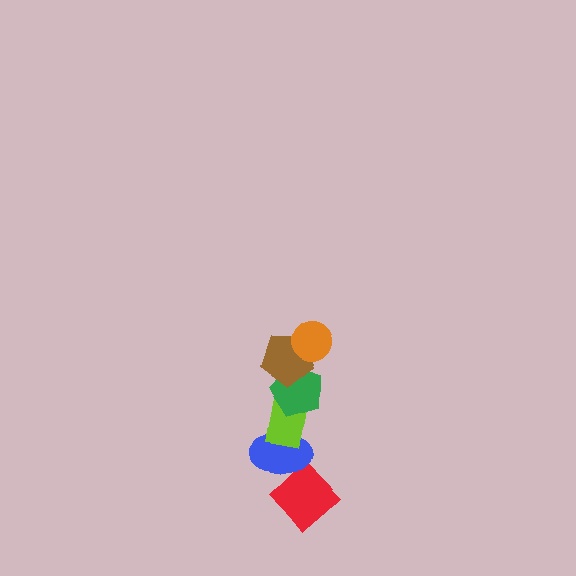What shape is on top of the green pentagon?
The brown pentagon is on top of the green pentagon.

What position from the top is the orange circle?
The orange circle is 1st from the top.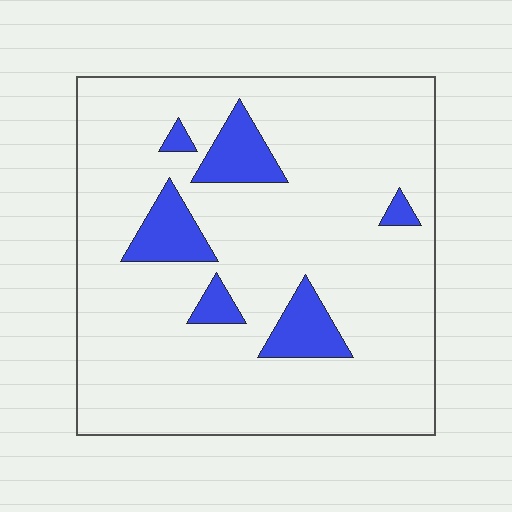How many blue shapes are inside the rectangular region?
6.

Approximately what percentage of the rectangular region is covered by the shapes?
Approximately 10%.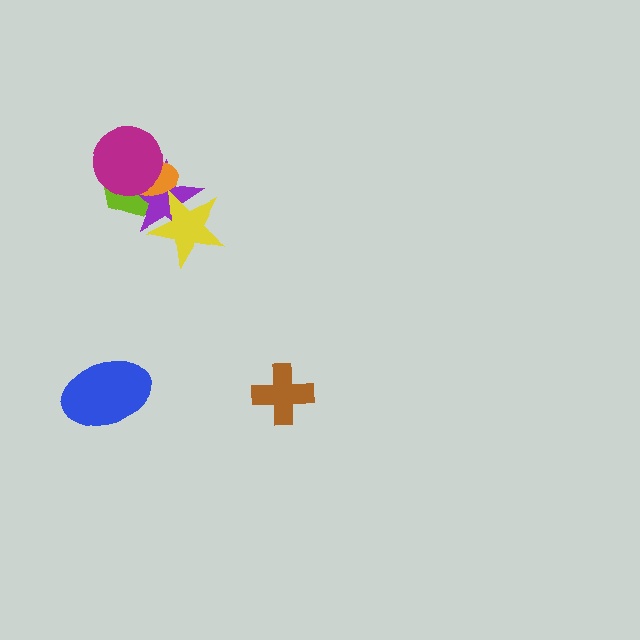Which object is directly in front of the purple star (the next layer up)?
The orange ellipse is directly in front of the purple star.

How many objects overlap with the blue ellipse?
0 objects overlap with the blue ellipse.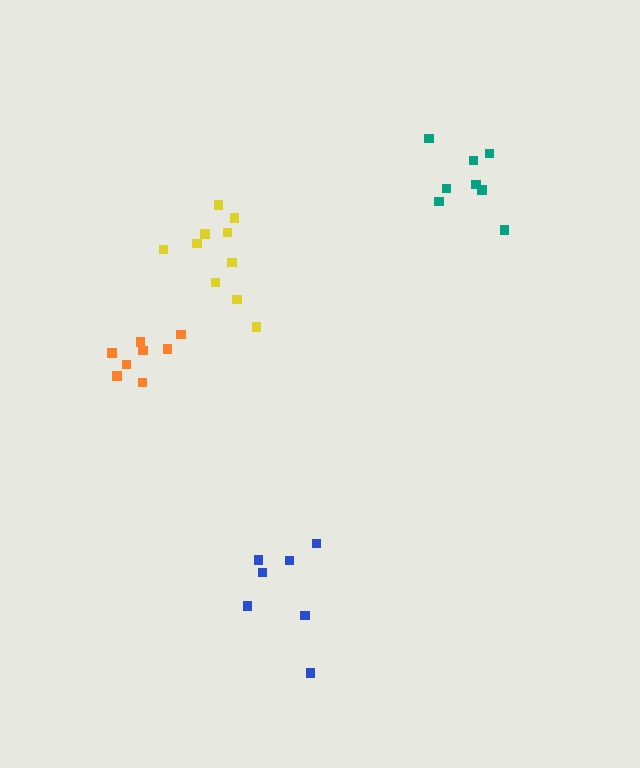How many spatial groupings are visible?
There are 4 spatial groupings.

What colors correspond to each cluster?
The clusters are colored: teal, orange, yellow, blue.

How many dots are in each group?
Group 1: 8 dots, Group 2: 8 dots, Group 3: 10 dots, Group 4: 7 dots (33 total).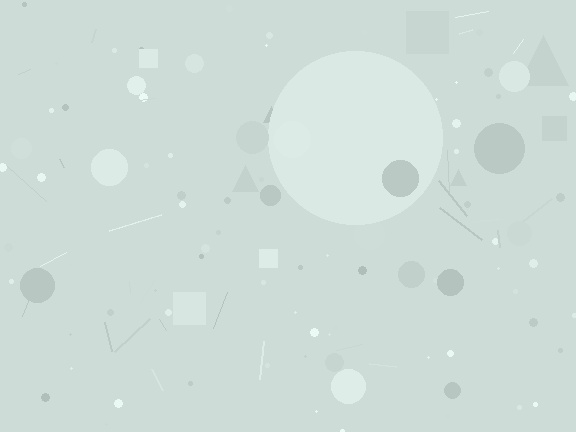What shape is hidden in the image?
A circle is hidden in the image.